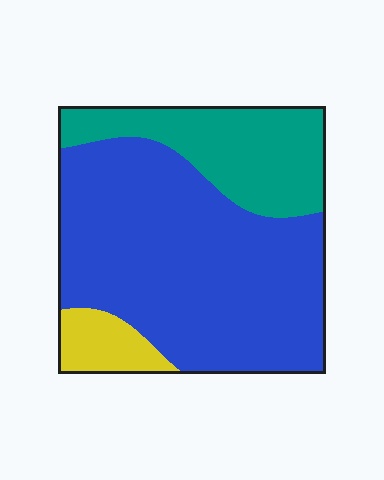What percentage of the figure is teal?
Teal takes up between a sixth and a third of the figure.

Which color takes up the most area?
Blue, at roughly 65%.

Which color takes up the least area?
Yellow, at roughly 10%.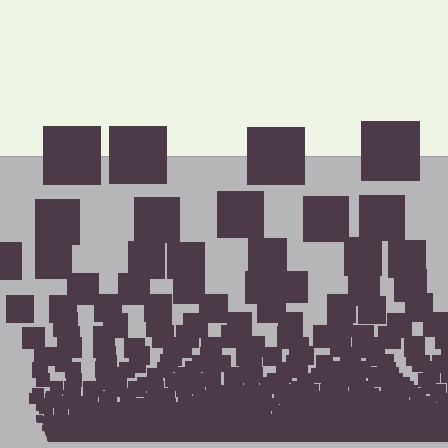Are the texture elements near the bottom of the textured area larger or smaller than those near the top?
Smaller. The gradient is inverted — elements near the bottom are smaller and denser.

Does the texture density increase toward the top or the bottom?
Density increases toward the bottom.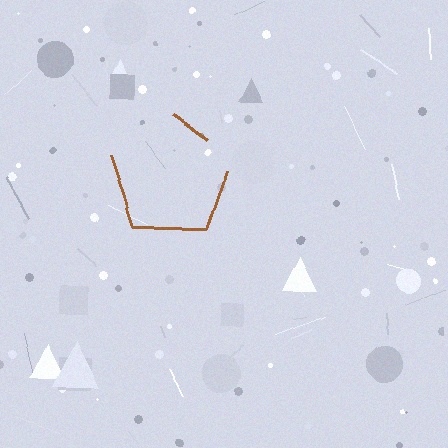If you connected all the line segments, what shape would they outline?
They would outline a pentagon.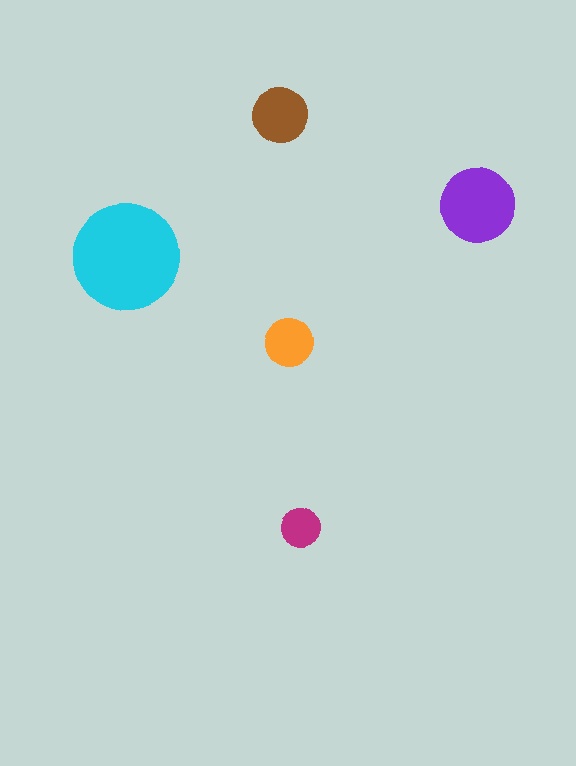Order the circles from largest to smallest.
the cyan one, the purple one, the brown one, the orange one, the magenta one.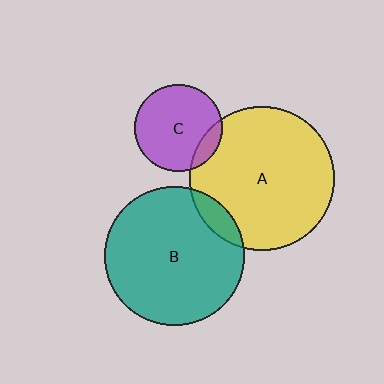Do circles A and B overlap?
Yes.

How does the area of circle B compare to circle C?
Approximately 2.6 times.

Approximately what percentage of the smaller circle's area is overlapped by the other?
Approximately 10%.